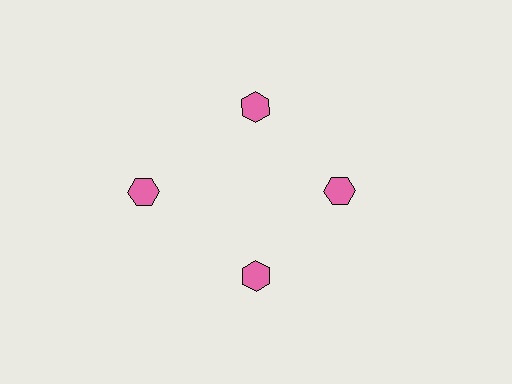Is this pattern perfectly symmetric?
No. The 4 pink hexagons are arranged in a ring, but one element near the 9 o'clock position is pushed outward from the center, breaking the 4-fold rotational symmetry.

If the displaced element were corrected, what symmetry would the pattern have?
It would have 4-fold rotational symmetry — the pattern would map onto itself every 90 degrees.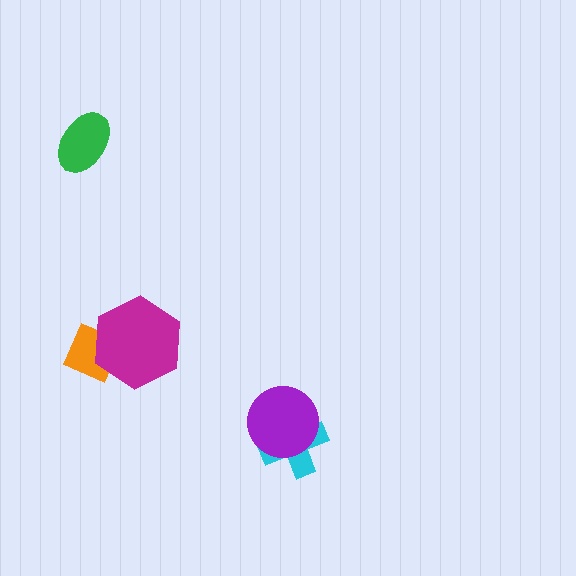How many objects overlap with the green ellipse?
0 objects overlap with the green ellipse.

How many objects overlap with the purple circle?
1 object overlaps with the purple circle.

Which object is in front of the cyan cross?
The purple circle is in front of the cyan cross.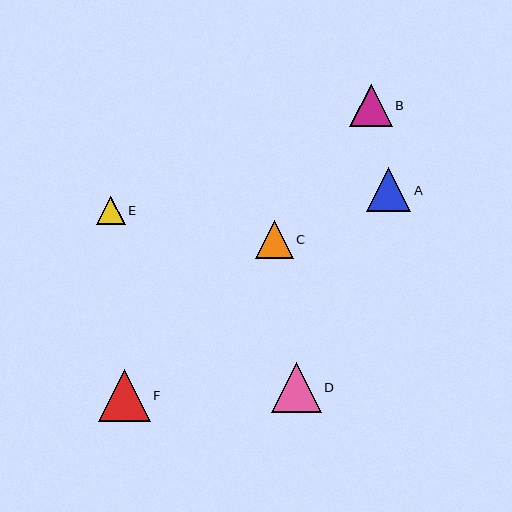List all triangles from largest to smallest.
From largest to smallest: F, D, A, B, C, E.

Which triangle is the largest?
Triangle F is the largest with a size of approximately 52 pixels.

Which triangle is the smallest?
Triangle E is the smallest with a size of approximately 29 pixels.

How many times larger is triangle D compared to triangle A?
Triangle D is approximately 1.1 times the size of triangle A.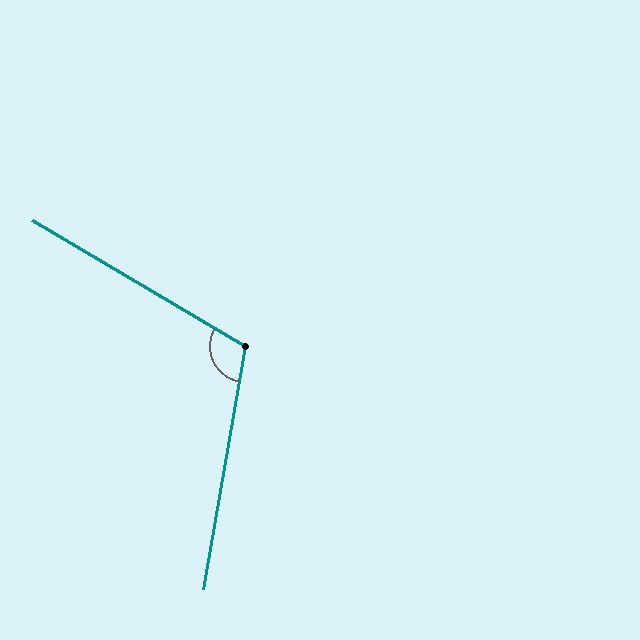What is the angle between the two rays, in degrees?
Approximately 111 degrees.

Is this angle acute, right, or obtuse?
It is obtuse.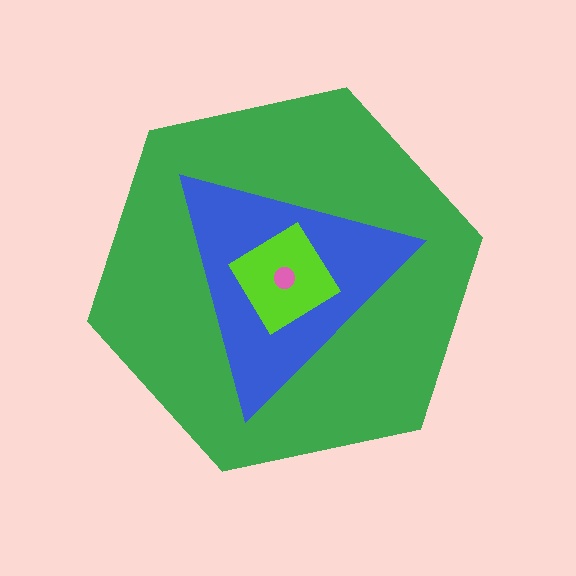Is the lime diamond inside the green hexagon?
Yes.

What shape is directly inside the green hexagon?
The blue triangle.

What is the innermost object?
The pink circle.